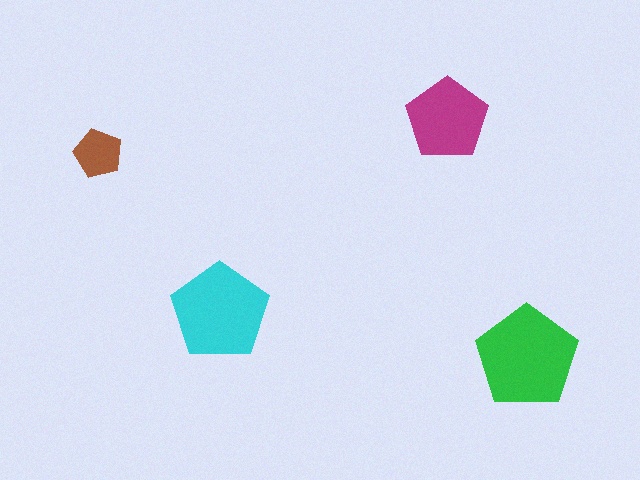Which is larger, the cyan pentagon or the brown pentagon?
The cyan one.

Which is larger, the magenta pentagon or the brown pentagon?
The magenta one.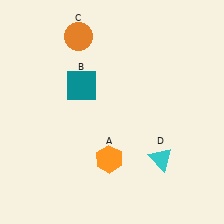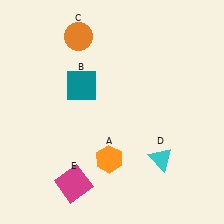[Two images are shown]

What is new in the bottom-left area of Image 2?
A magenta square (E) was added in the bottom-left area of Image 2.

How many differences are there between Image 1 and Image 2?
There is 1 difference between the two images.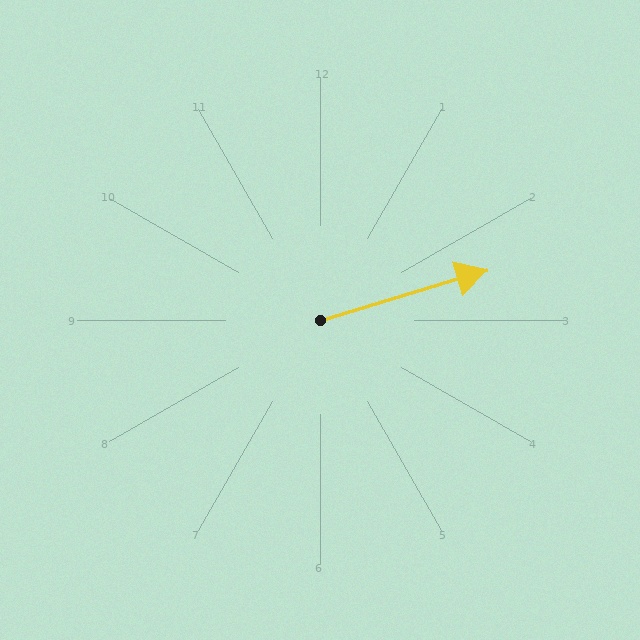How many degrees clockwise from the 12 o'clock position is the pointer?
Approximately 73 degrees.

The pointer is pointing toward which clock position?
Roughly 2 o'clock.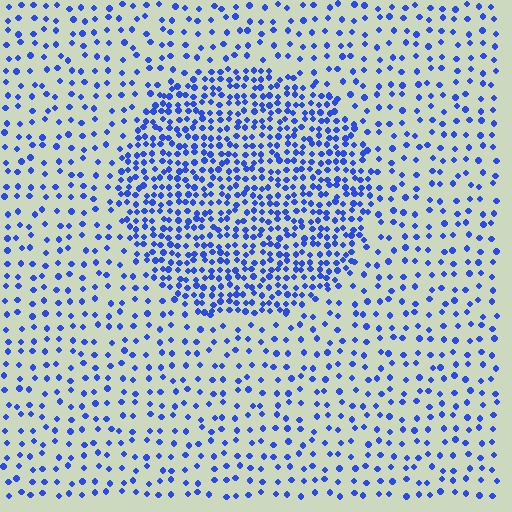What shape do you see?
I see a circle.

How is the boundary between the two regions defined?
The boundary is defined by a change in element density (approximately 2.4x ratio). All elements are the same color, size, and shape.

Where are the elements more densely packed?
The elements are more densely packed inside the circle boundary.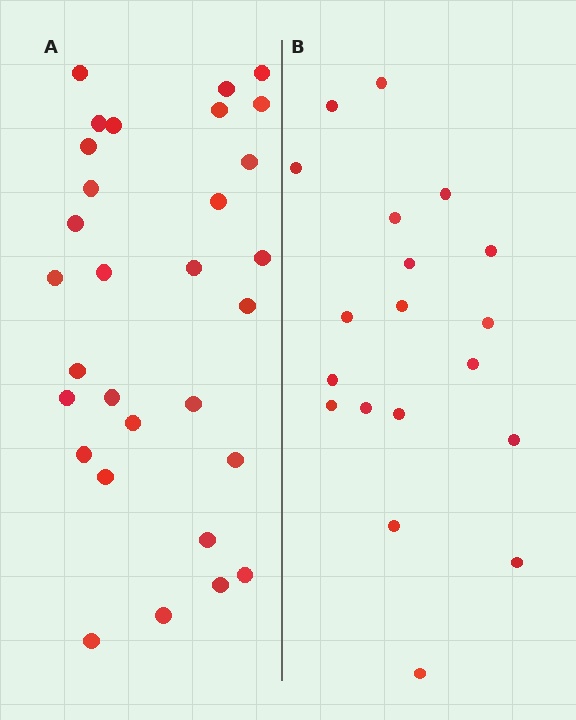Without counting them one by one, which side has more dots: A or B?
Region A (the left region) has more dots.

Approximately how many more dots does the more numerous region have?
Region A has roughly 12 or so more dots than region B.